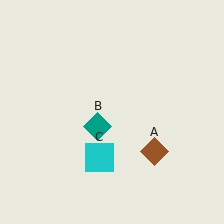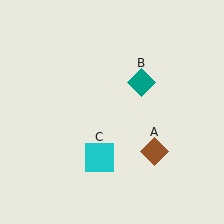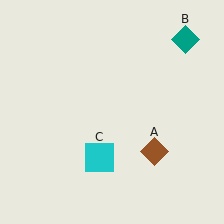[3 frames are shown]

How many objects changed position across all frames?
1 object changed position: teal diamond (object B).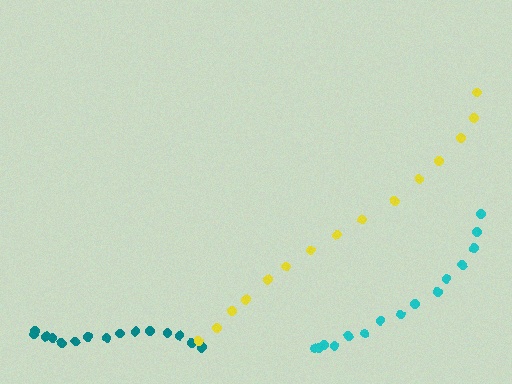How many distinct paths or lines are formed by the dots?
There are 3 distinct paths.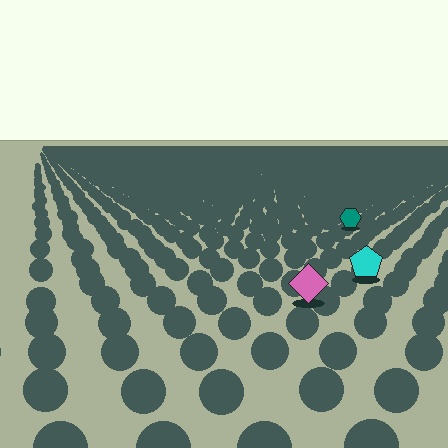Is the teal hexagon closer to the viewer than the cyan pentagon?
No. The cyan pentagon is closer — you can tell from the texture gradient: the ground texture is coarser near it.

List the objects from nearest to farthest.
From nearest to farthest: the pink diamond, the cyan pentagon, the teal hexagon.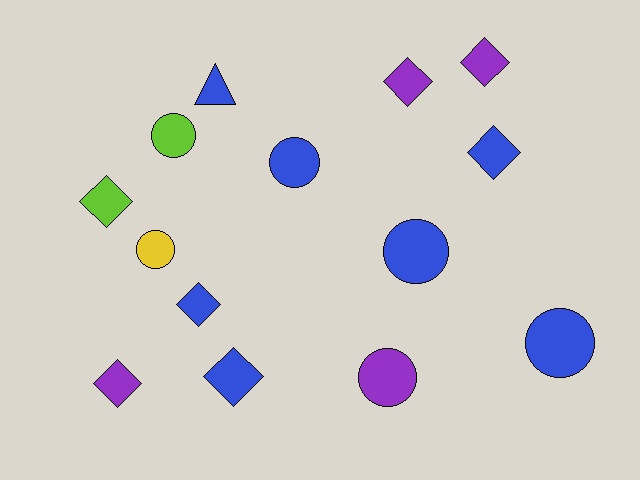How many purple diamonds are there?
There are 3 purple diamonds.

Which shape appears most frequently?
Diamond, with 7 objects.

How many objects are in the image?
There are 14 objects.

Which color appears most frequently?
Blue, with 7 objects.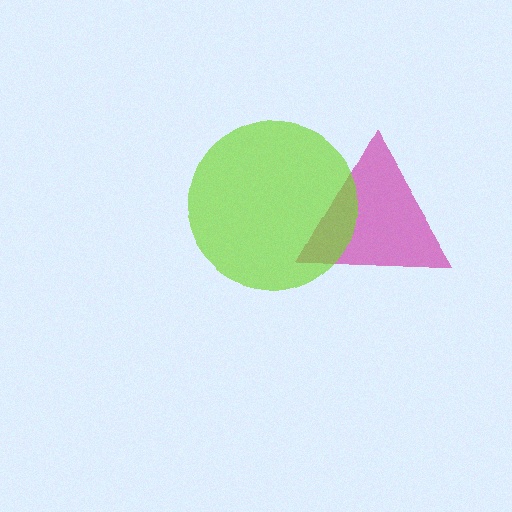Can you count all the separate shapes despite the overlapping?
Yes, there are 2 separate shapes.